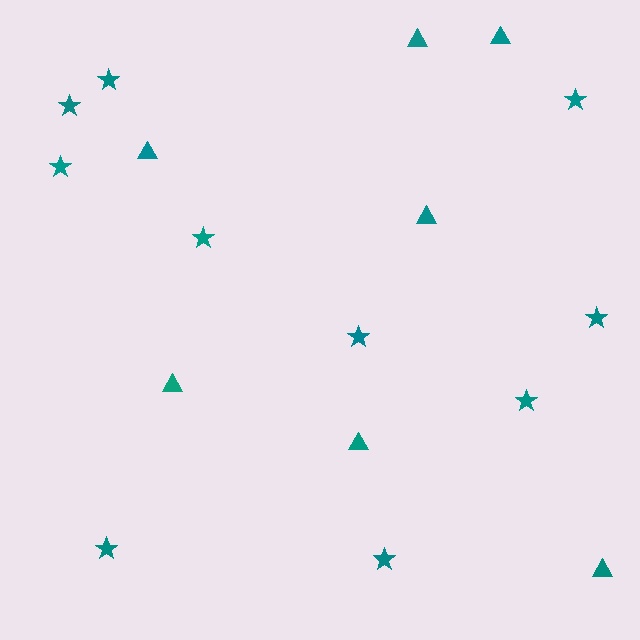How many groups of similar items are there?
There are 2 groups: one group of triangles (7) and one group of stars (10).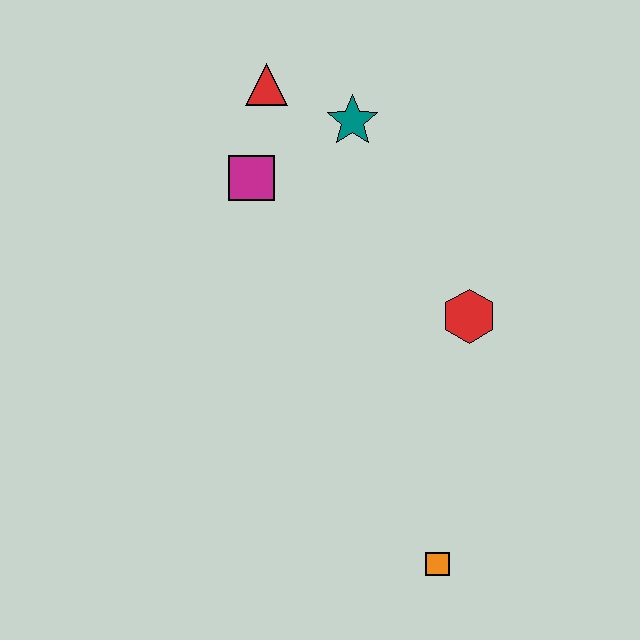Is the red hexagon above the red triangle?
No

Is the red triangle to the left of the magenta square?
No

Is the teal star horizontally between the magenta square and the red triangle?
No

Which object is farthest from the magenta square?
The orange square is farthest from the magenta square.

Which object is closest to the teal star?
The red triangle is closest to the teal star.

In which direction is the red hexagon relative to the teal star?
The red hexagon is below the teal star.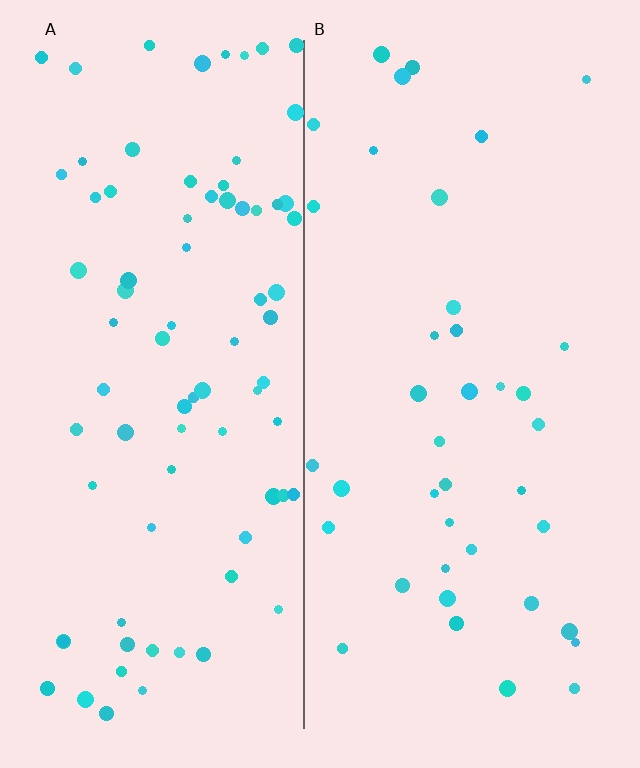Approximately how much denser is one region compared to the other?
Approximately 2.0× — region A over region B.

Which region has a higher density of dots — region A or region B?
A (the left).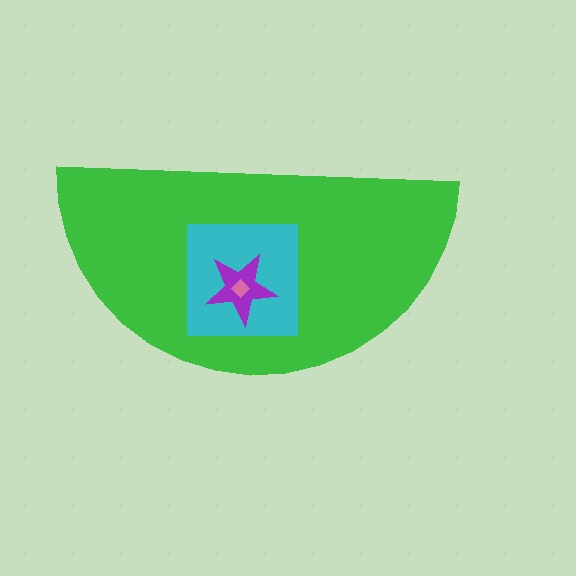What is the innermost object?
The pink diamond.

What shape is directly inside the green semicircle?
The cyan square.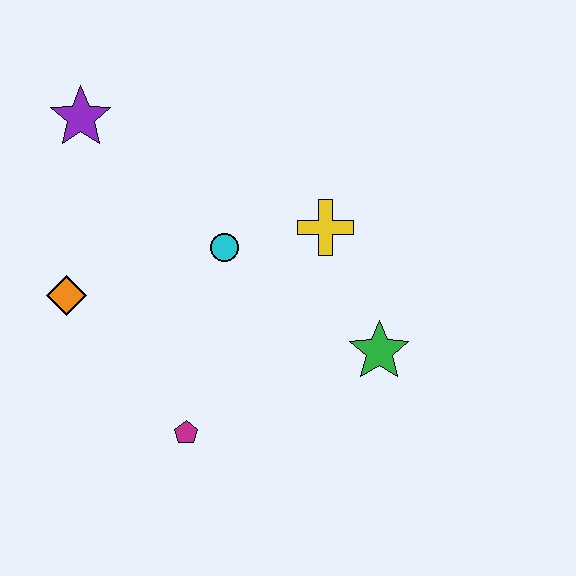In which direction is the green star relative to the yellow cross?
The green star is below the yellow cross.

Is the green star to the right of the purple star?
Yes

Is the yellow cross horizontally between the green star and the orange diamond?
Yes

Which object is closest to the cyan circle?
The yellow cross is closest to the cyan circle.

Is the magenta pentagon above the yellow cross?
No